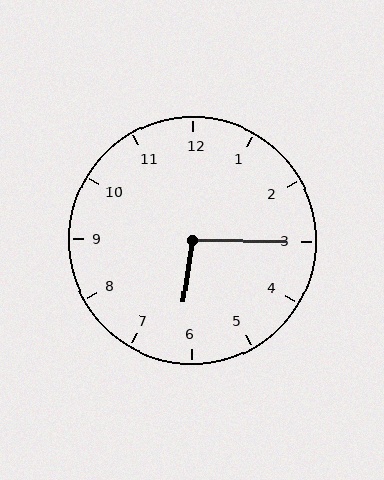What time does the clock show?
6:15.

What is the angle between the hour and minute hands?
Approximately 98 degrees.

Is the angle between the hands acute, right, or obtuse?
It is obtuse.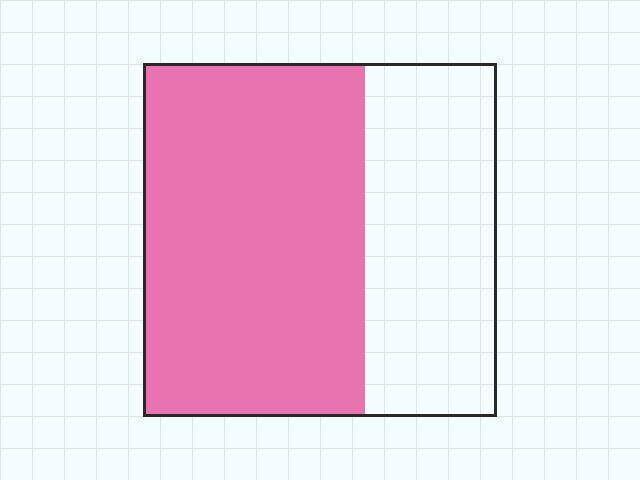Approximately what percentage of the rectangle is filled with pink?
Approximately 65%.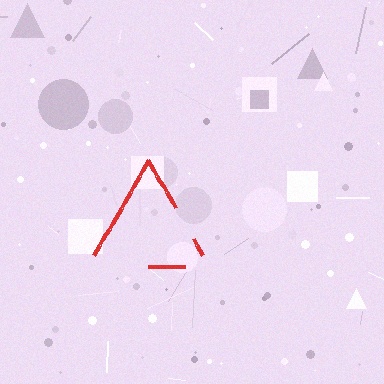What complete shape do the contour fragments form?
The contour fragments form a triangle.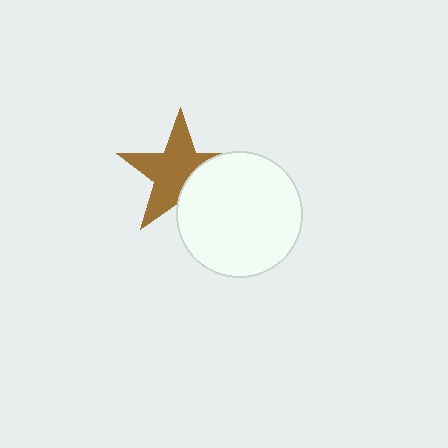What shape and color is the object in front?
The object in front is a white circle.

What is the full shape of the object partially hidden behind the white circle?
The partially hidden object is a brown star.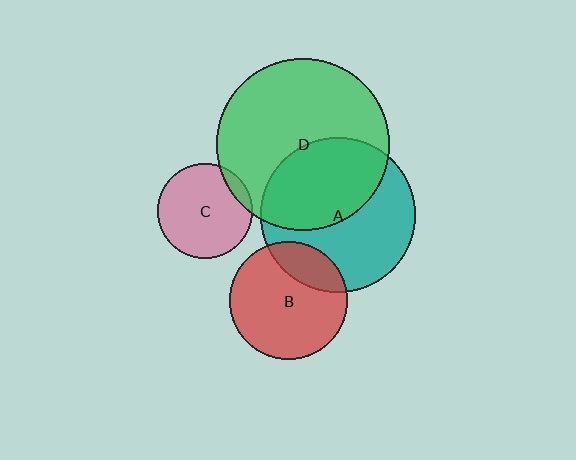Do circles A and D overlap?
Yes.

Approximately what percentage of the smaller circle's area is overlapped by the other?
Approximately 45%.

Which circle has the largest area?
Circle D (green).